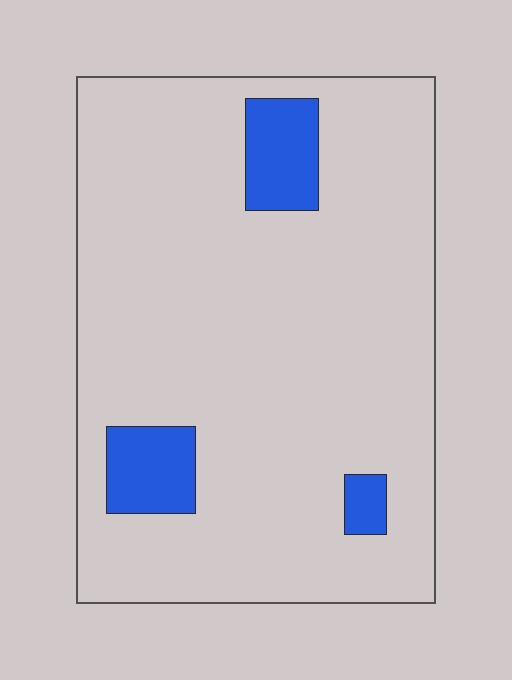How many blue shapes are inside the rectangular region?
3.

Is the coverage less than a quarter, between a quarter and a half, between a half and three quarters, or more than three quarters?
Less than a quarter.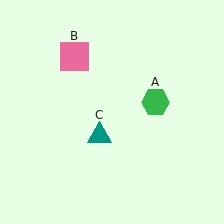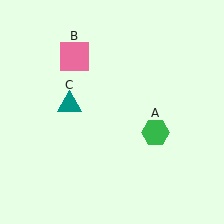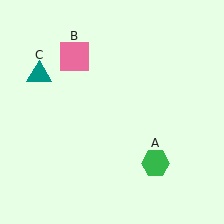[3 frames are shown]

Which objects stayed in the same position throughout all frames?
Pink square (object B) remained stationary.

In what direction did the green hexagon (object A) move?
The green hexagon (object A) moved down.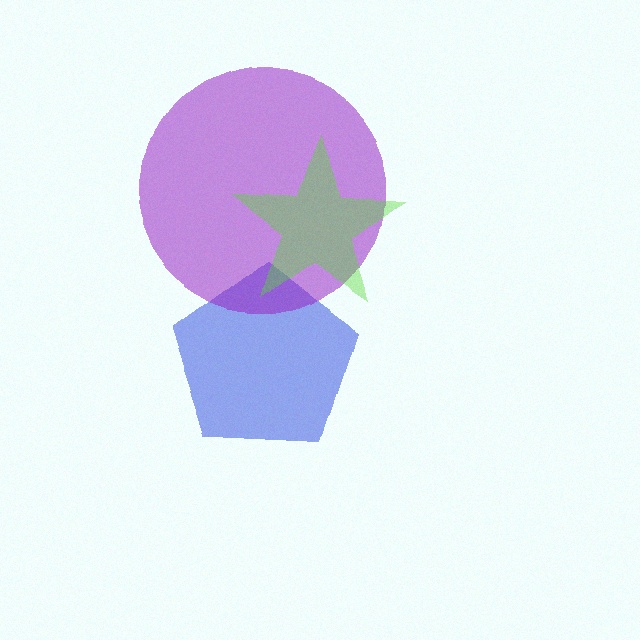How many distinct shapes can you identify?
There are 3 distinct shapes: a blue pentagon, a purple circle, a lime star.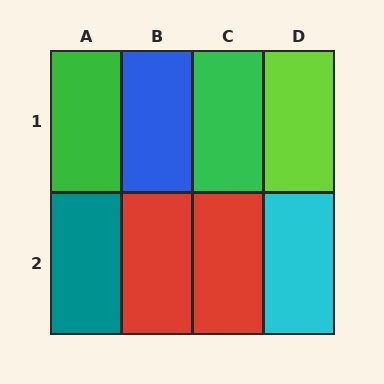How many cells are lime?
1 cell is lime.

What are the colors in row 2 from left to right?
Teal, red, red, cyan.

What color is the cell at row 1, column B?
Blue.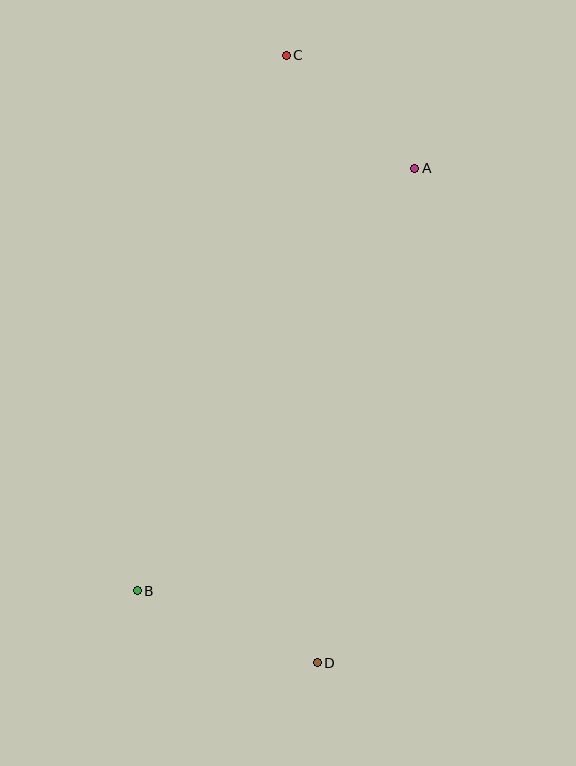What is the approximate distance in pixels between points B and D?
The distance between B and D is approximately 194 pixels.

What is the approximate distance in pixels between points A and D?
The distance between A and D is approximately 504 pixels.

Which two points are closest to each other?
Points A and C are closest to each other.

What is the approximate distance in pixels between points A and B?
The distance between A and B is approximately 505 pixels.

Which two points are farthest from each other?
Points C and D are farthest from each other.